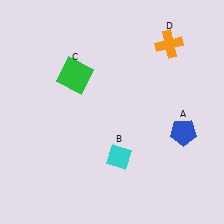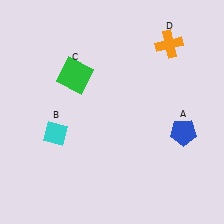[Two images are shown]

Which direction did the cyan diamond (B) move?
The cyan diamond (B) moved left.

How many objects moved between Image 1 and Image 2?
1 object moved between the two images.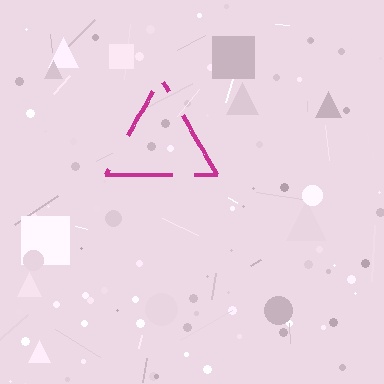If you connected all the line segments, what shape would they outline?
They would outline a triangle.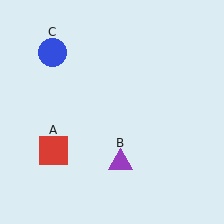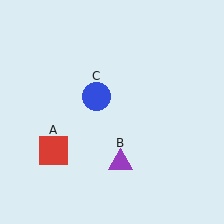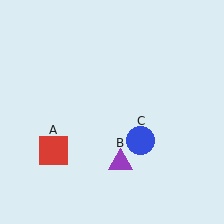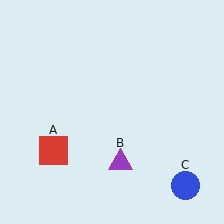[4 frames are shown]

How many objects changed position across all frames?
1 object changed position: blue circle (object C).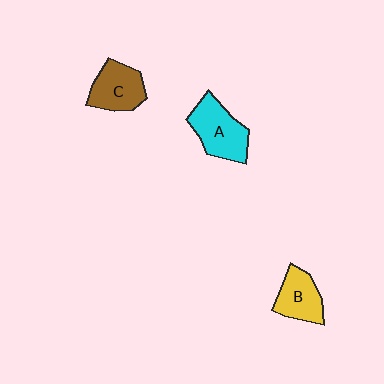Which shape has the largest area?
Shape A (cyan).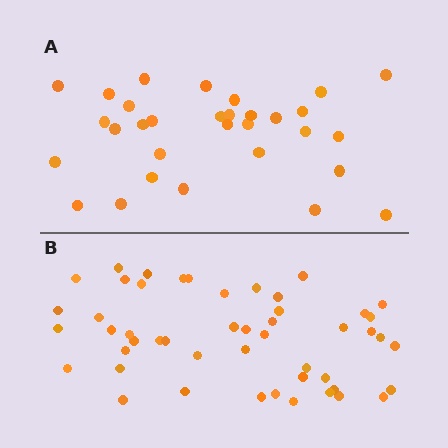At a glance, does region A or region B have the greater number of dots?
Region B (the bottom region) has more dots.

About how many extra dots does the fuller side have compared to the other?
Region B has approximately 20 more dots than region A.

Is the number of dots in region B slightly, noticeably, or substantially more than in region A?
Region B has substantially more. The ratio is roughly 1.6 to 1.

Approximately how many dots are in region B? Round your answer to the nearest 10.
About 50 dots. (The exact count is 49, which rounds to 50.)